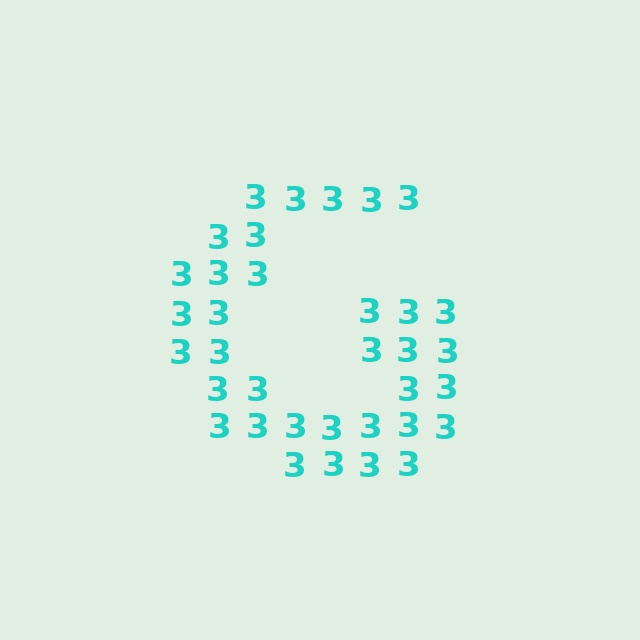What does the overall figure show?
The overall figure shows the letter G.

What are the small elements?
The small elements are digit 3's.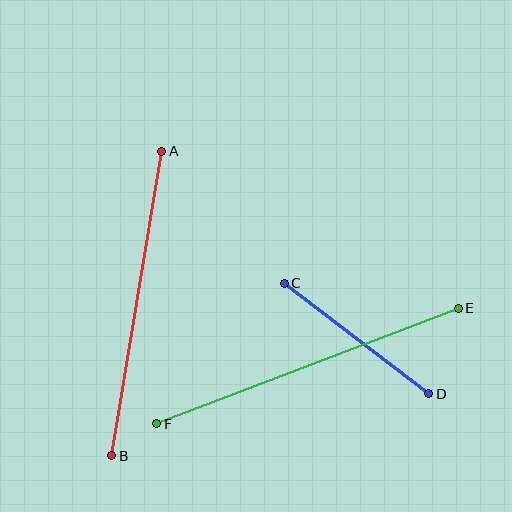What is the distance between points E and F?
The distance is approximately 323 pixels.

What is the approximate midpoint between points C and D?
The midpoint is at approximately (357, 338) pixels.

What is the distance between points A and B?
The distance is approximately 308 pixels.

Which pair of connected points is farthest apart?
Points E and F are farthest apart.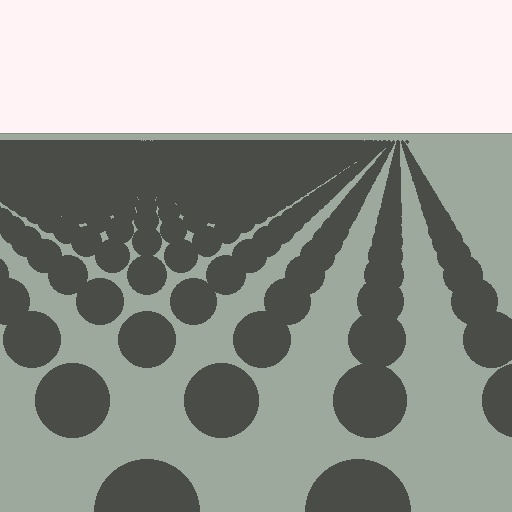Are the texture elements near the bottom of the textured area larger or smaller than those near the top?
Larger. Near the bottom, elements are closer to the viewer and appear at a bigger on-screen size.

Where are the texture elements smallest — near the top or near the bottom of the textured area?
Near the top.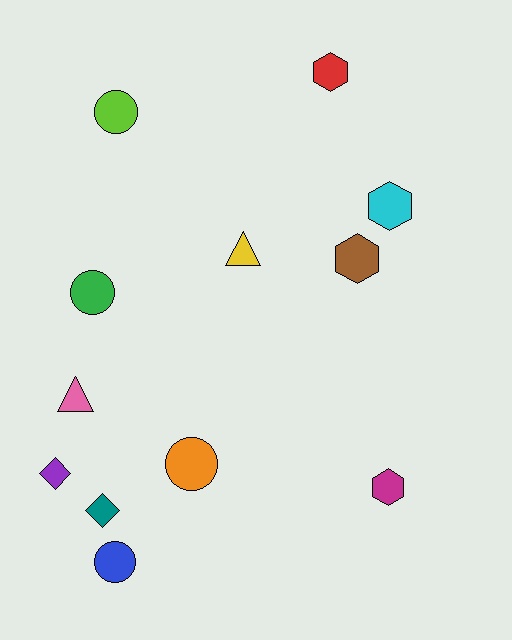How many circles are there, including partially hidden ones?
There are 4 circles.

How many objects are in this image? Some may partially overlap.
There are 12 objects.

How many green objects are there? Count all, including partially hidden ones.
There is 1 green object.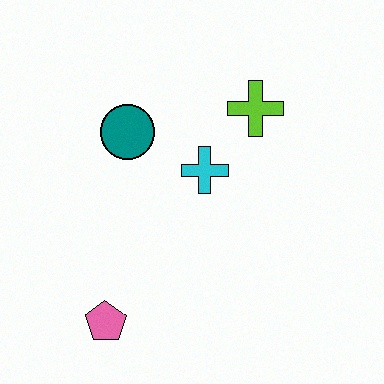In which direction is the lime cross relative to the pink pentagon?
The lime cross is above the pink pentagon.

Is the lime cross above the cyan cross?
Yes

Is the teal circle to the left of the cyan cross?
Yes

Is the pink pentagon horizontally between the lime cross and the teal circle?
No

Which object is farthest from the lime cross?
The pink pentagon is farthest from the lime cross.